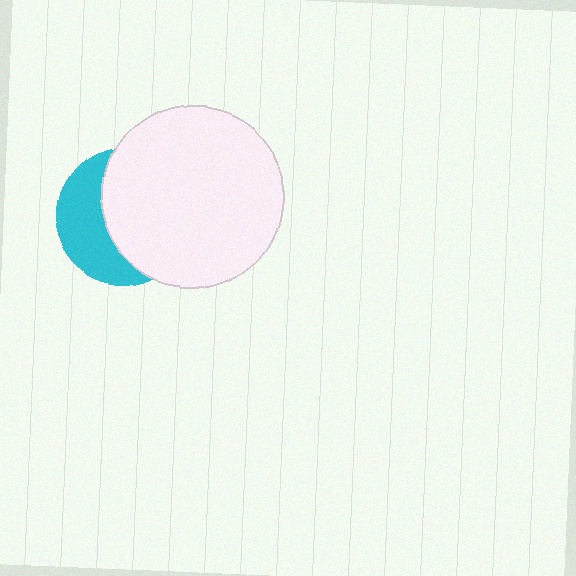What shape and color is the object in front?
The object in front is a white circle.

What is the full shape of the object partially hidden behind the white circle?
The partially hidden object is a cyan circle.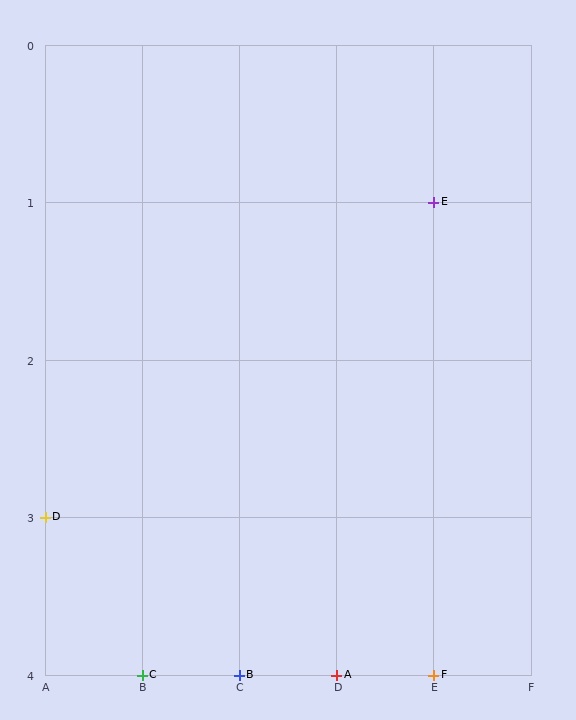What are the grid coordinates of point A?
Point A is at grid coordinates (D, 4).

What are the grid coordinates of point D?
Point D is at grid coordinates (A, 3).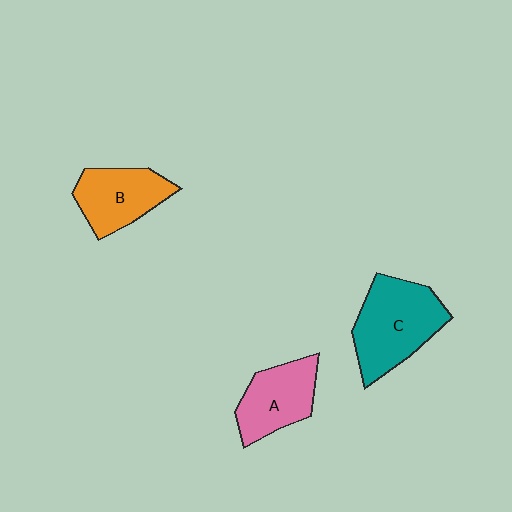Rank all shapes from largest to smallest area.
From largest to smallest: C (teal), B (orange), A (pink).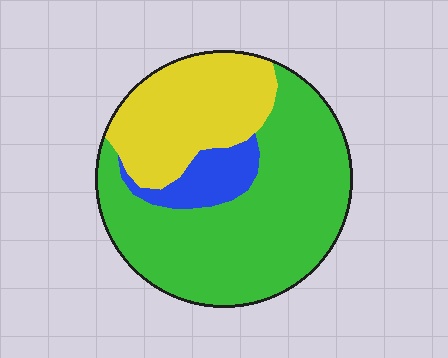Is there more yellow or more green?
Green.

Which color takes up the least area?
Blue, at roughly 10%.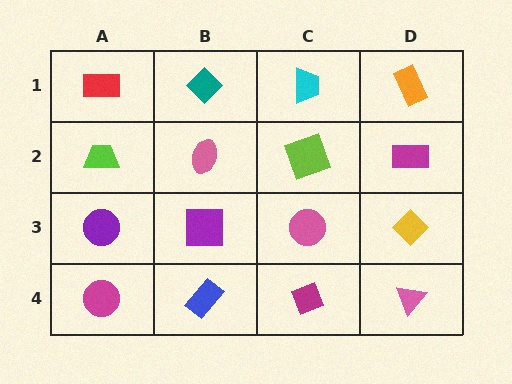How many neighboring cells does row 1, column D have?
2.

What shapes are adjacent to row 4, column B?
A purple square (row 3, column B), a magenta circle (row 4, column A), a magenta diamond (row 4, column C).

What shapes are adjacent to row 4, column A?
A purple circle (row 3, column A), a blue rectangle (row 4, column B).